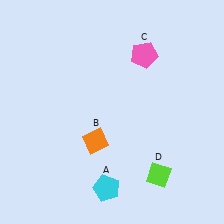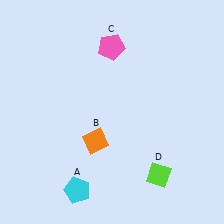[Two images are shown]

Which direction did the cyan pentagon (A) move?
The cyan pentagon (A) moved left.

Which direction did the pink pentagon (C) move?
The pink pentagon (C) moved left.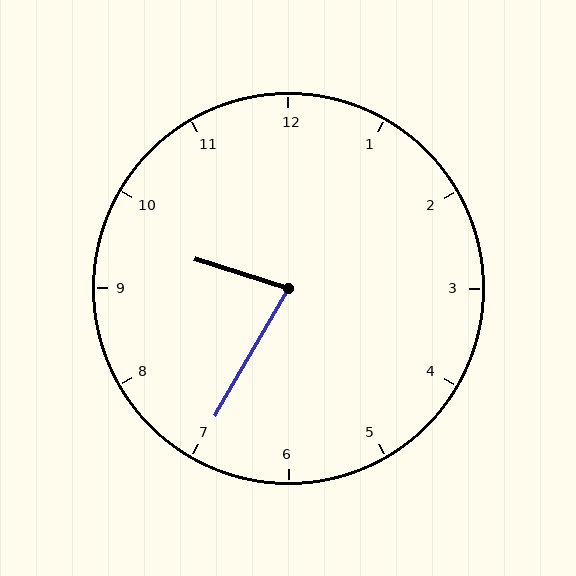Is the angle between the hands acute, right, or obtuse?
It is acute.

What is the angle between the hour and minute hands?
Approximately 78 degrees.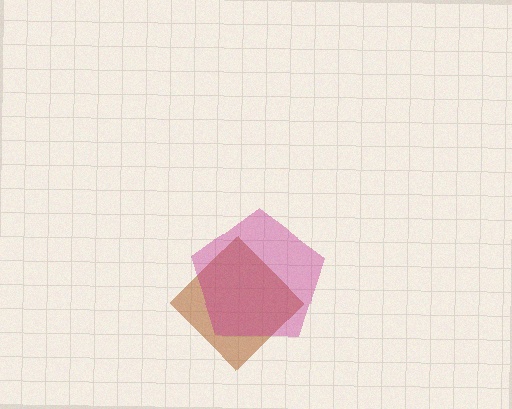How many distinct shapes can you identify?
There are 2 distinct shapes: a brown diamond, a magenta pentagon.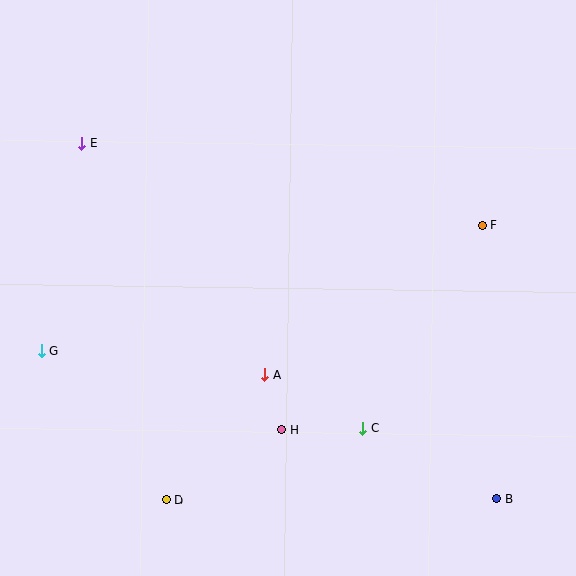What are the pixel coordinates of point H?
Point H is at (282, 430).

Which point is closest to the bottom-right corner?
Point B is closest to the bottom-right corner.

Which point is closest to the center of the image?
Point A at (264, 374) is closest to the center.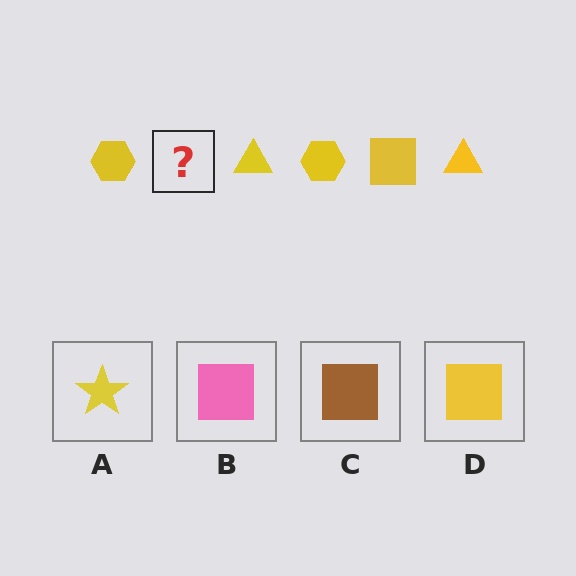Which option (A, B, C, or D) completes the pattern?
D.